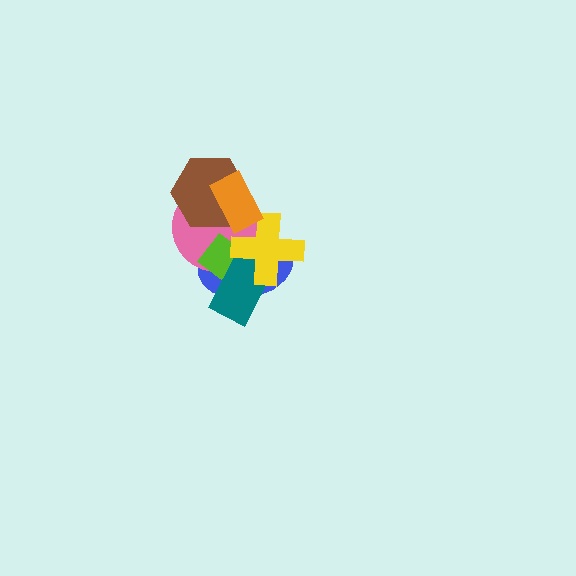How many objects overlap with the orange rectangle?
4 objects overlap with the orange rectangle.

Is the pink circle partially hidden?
Yes, it is partially covered by another shape.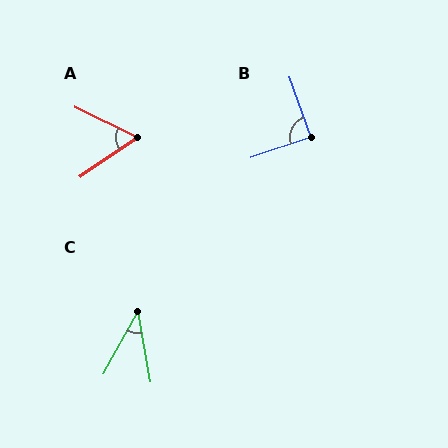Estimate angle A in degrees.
Approximately 61 degrees.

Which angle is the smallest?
C, at approximately 40 degrees.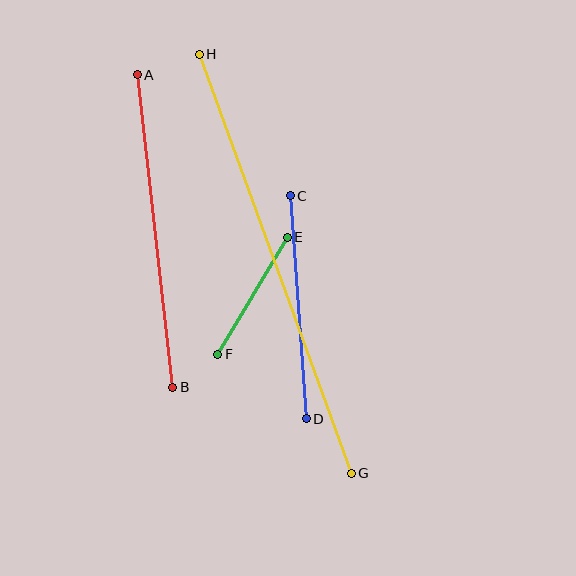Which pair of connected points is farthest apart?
Points G and H are farthest apart.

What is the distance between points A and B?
The distance is approximately 315 pixels.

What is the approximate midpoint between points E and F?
The midpoint is at approximately (252, 296) pixels.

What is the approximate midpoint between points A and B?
The midpoint is at approximately (155, 231) pixels.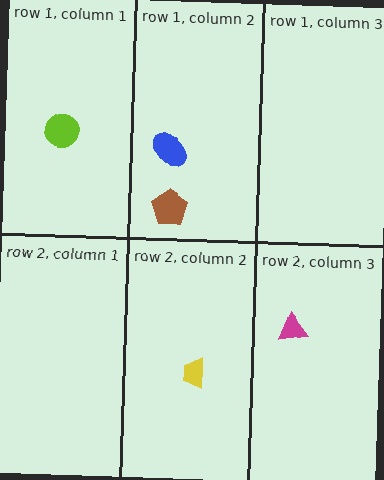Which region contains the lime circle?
The row 1, column 1 region.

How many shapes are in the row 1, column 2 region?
2.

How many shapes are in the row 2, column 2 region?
1.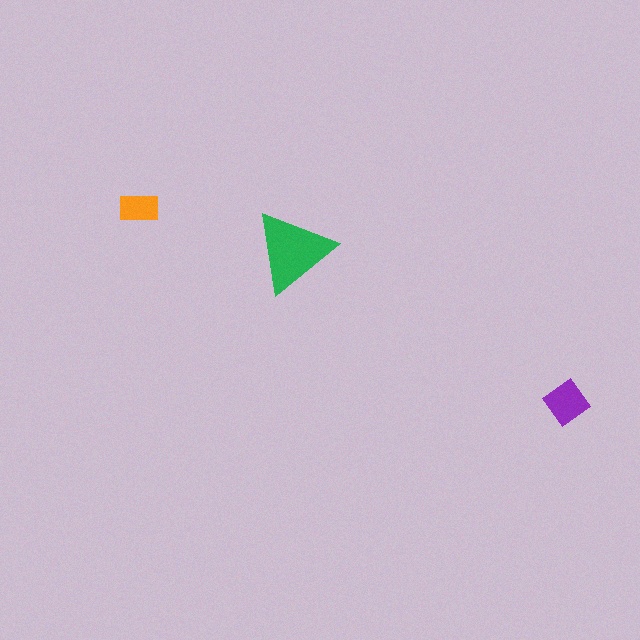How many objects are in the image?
There are 3 objects in the image.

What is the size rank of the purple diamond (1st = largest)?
2nd.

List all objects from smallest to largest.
The orange rectangle, the purple diamond, the green triangle.